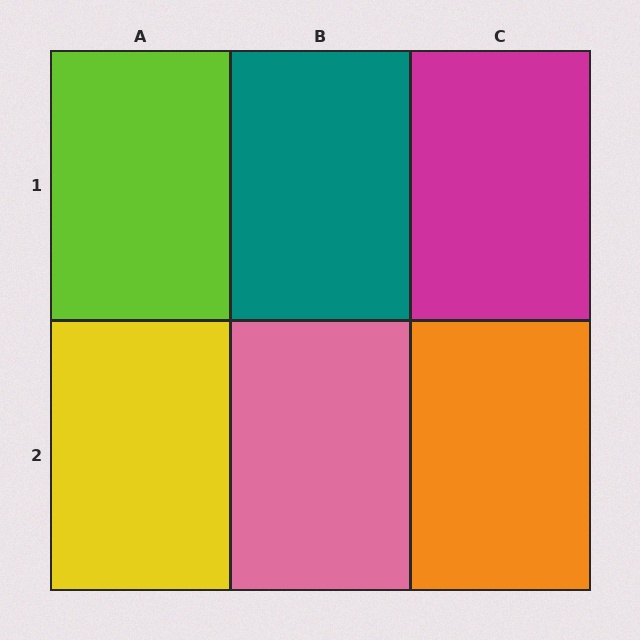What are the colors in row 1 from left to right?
Lime, teal, magenta.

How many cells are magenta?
1 cell is magenta.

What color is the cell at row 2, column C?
Orange.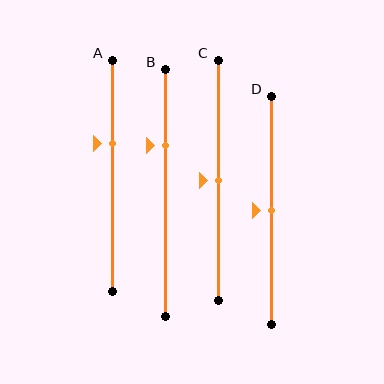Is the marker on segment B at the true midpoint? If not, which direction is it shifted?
No, the marker on segment B is shifted upward by about 19% of the segment length.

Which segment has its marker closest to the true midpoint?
Segment C has its marker closest to the true midpoint.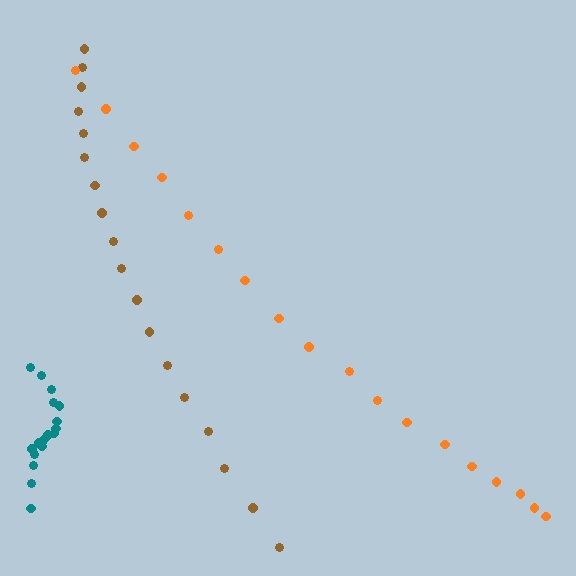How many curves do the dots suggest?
There are 3 distinct paths.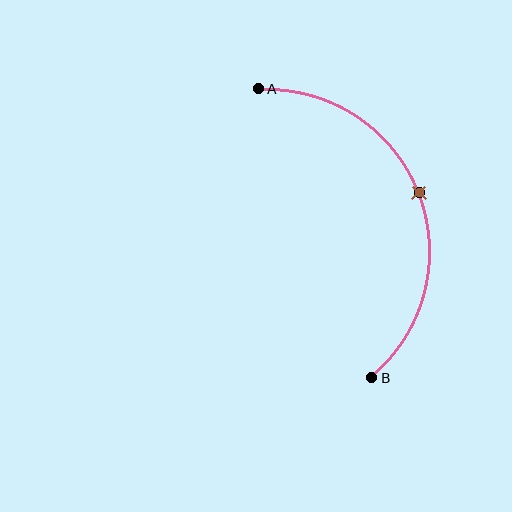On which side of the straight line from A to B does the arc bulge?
The arc bulges to the right of the straight line connecting A and B.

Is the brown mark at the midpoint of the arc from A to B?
Yes. The brown mark lies on the arc at equal arc-length from both A and B — it is the arc midpoint.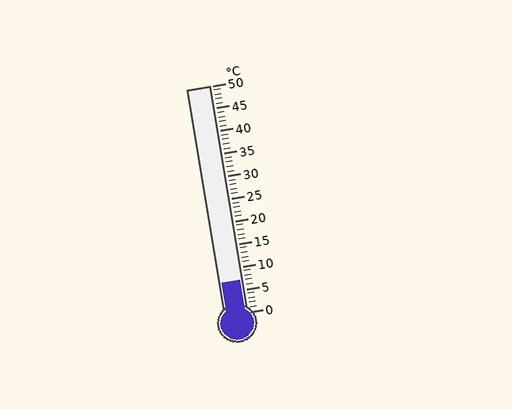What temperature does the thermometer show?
The thermometer shows approximately 7°C.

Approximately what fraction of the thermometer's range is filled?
The thermometer is filled to approximately 15% of its range.